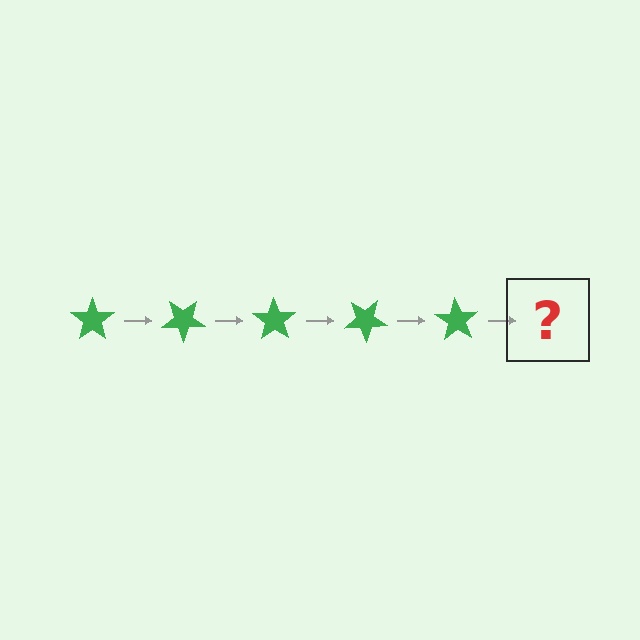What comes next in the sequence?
The next element should be a green star rotated 175 degrees.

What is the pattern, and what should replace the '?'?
The pattern is that the star rotates 35 degrees each step. The '?' should be a green star rotated 175 degrees.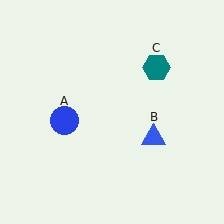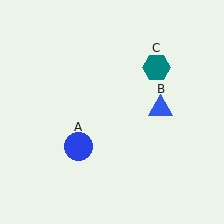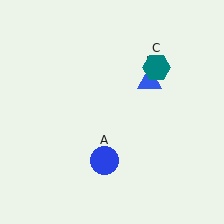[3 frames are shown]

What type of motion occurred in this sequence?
The blue circle (object A), blue triangle (object B) rotated counterclockwise around the center of the scene.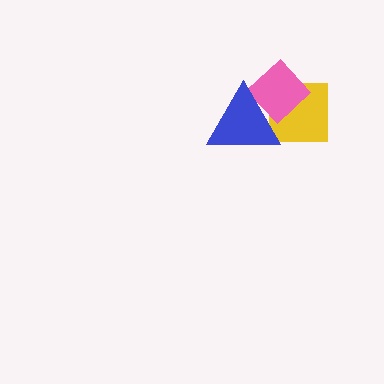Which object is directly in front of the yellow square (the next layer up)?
The pink diamond is directly in front of the yellow square.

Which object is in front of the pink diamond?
The blue triangle is in front of the pink diamond.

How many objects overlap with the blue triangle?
2 objects overlap with the blue triangle.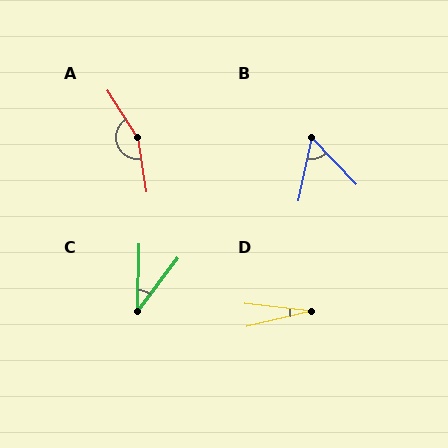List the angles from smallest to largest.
D (20°), C (36°), B (56°), A (157°).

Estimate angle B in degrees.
Approximately 56 degrees.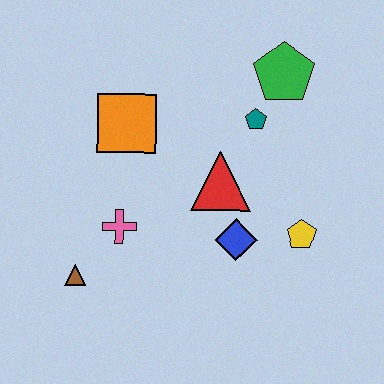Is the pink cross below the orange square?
Yes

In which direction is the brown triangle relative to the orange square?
The brown triangle is below the orange square.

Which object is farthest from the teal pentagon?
The brown triangle is farthest from the teal pentagon.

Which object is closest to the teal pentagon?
The green pentagon is closest to the teal pentagon.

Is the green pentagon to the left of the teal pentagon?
No